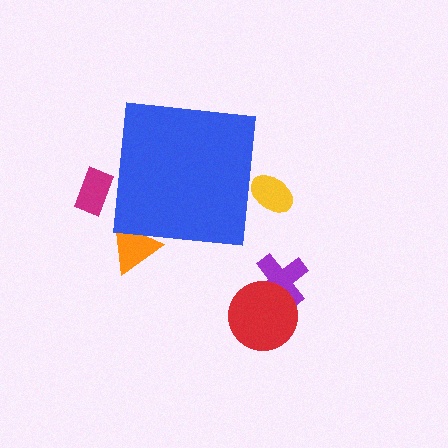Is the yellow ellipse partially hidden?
Yes, the yellow ellipse is partially hidden behind the blue square.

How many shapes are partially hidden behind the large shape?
3 shapes are partially hidden.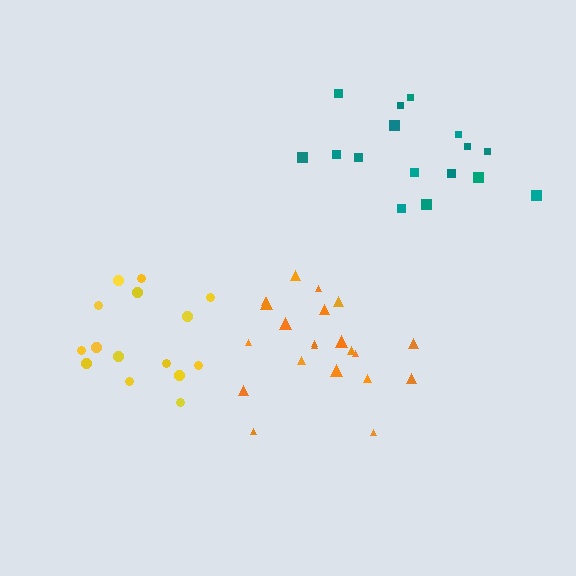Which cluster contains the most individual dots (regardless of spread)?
Orange (21).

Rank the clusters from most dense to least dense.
orange, yellow, teal.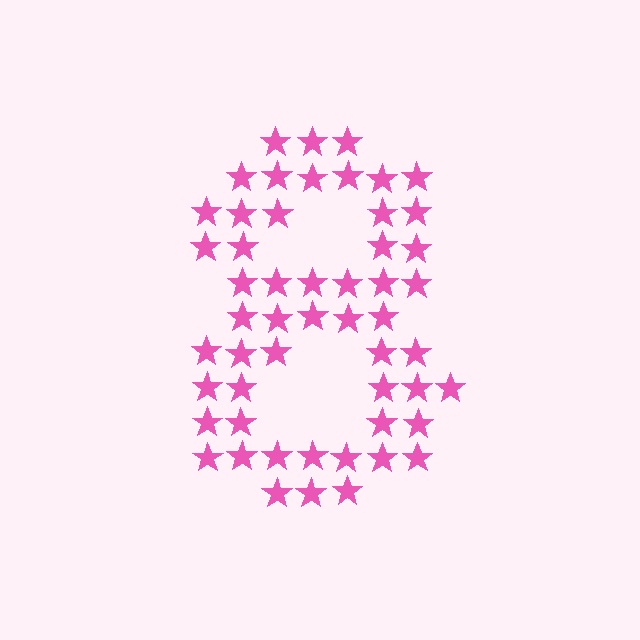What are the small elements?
The small elements are stars.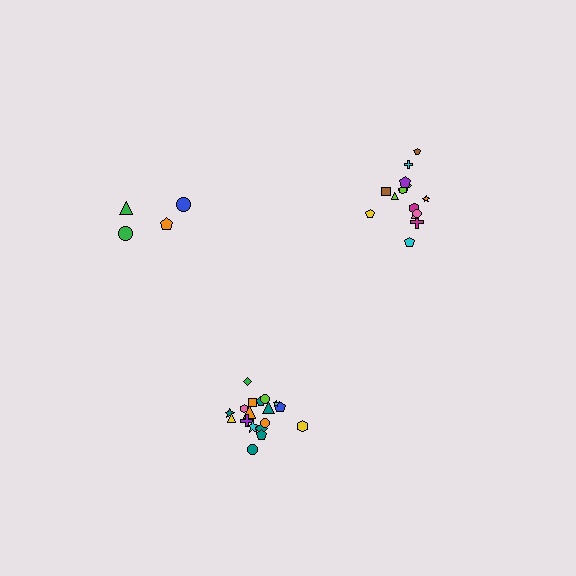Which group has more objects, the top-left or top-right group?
The top-right group.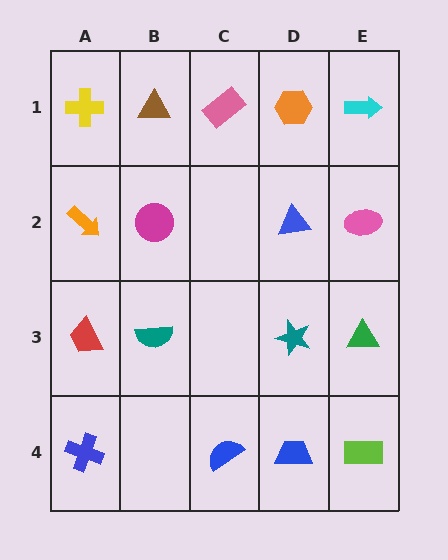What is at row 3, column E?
A green triangle.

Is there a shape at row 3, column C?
No, that cell is empty.